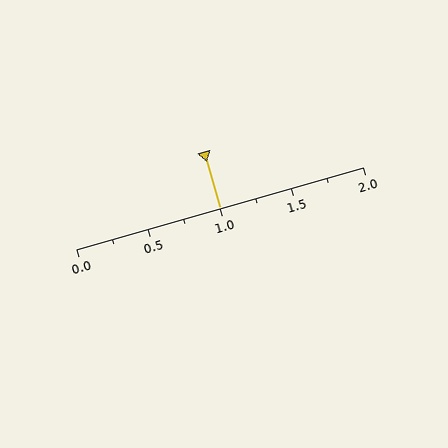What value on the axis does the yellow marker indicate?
The marker indicates approximately 1.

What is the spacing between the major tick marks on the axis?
The major ticks are spaced 0.5 apart.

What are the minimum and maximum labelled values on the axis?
The axis runs from 0.0 to 2.0.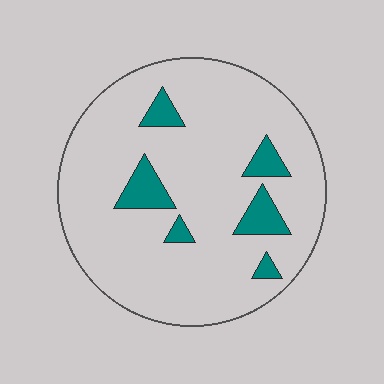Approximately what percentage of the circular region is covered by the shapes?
Approximately 10%.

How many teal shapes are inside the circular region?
6.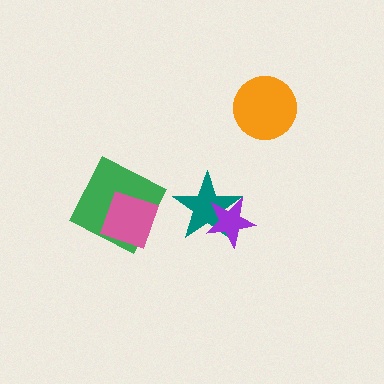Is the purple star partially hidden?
No, no other shape covers it.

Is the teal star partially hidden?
Yes, it is partially covered by another shape.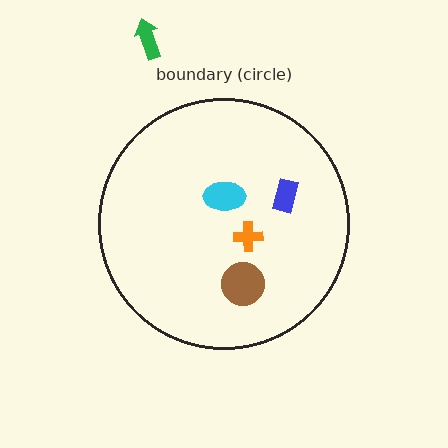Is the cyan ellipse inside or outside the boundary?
Inside.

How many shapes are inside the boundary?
4 inside, 1 outside.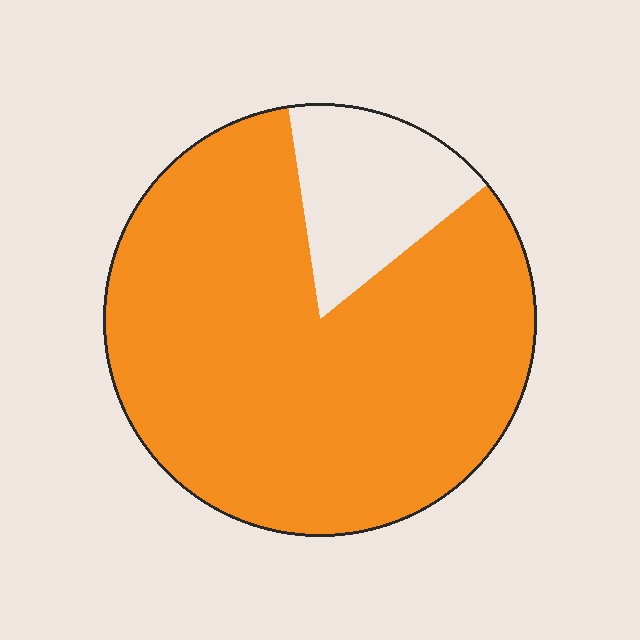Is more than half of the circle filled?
Yes.